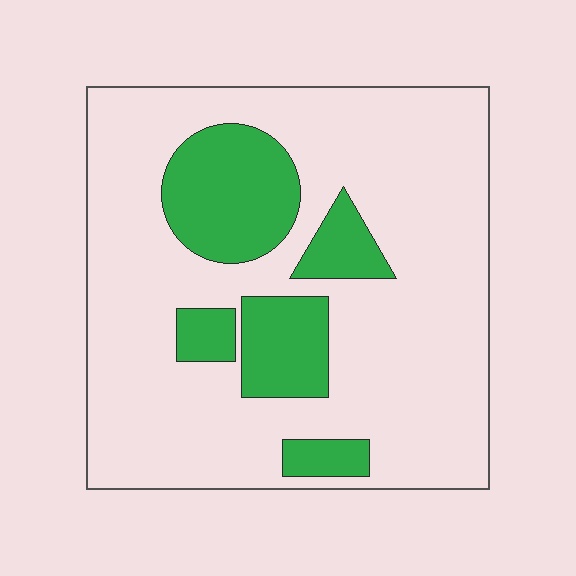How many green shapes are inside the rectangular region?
5.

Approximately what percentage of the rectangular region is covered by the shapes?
Approximately 20%.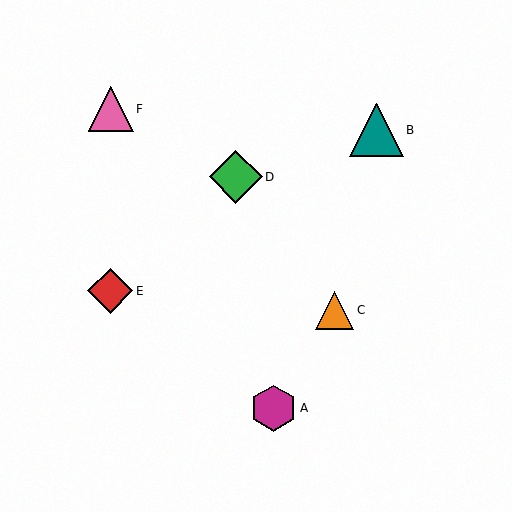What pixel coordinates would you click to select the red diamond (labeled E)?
Click at (110, 291) to select the red diamond E.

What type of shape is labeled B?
Shape B is a teal triangle.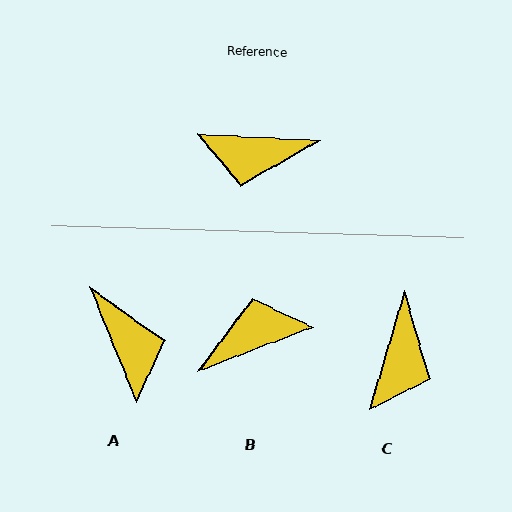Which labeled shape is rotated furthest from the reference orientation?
B, about 156 degrees away.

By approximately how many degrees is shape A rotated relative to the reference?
Approximately 114 degrees counter-clockwise.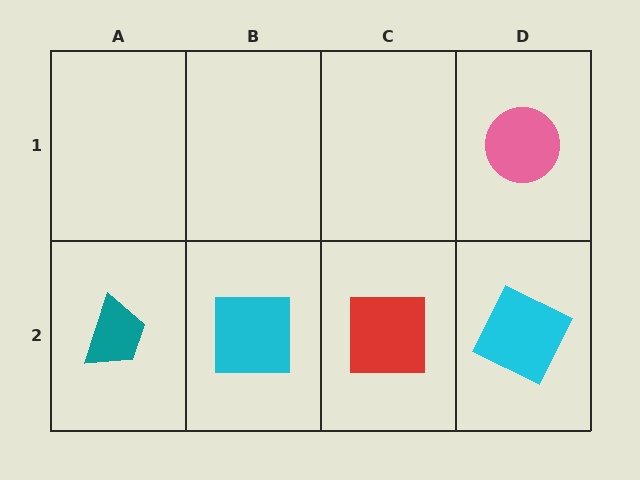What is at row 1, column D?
A pink circle.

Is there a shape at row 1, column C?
No, that cell is empty.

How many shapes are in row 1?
1 shape.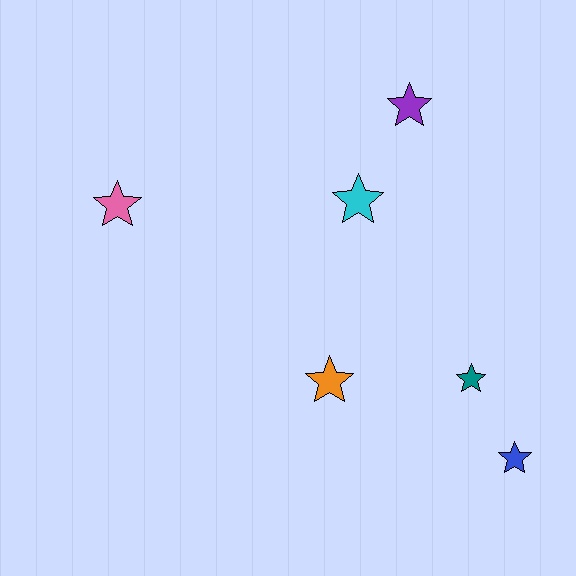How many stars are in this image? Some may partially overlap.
There are 6 stars.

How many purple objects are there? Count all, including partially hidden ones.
There is 1 purple object.